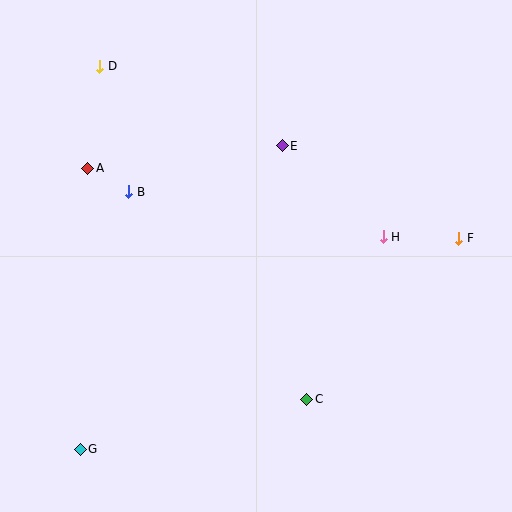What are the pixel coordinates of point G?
Point G is at (80, 449).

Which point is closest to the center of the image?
Point E at (282, 146) is closest to the center.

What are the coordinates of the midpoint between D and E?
The midpoint between D and E is at (191, 106).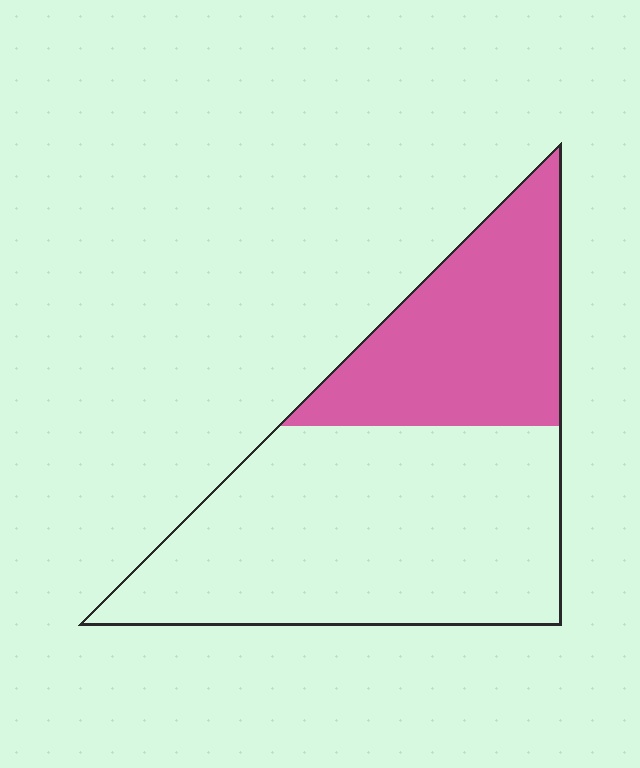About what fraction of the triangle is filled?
About one third (1/3).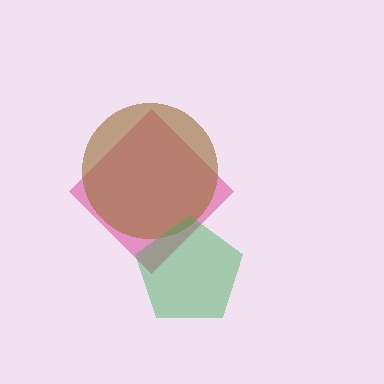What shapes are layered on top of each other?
The layered shapes are: a pink diamond, a brown circle, a green pentagon.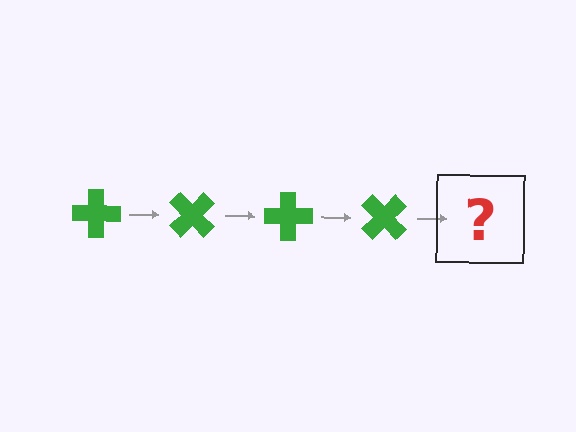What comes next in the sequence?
The next element should be a green cross rotated 180 degrees.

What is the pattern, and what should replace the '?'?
The pattern is that the cross rotates 45 degrees each step. The '?' should be a green cross rotated 180 degrees.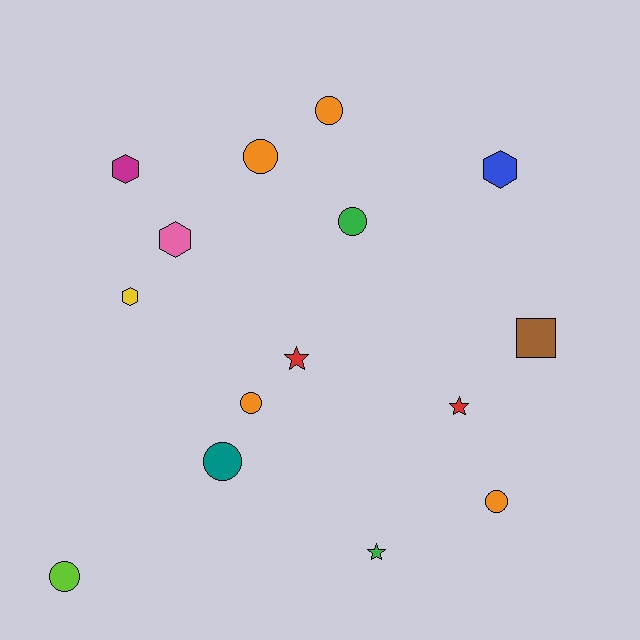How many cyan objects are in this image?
There are no cyan objects.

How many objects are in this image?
There are 15 objects.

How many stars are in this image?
There are 3 stars.